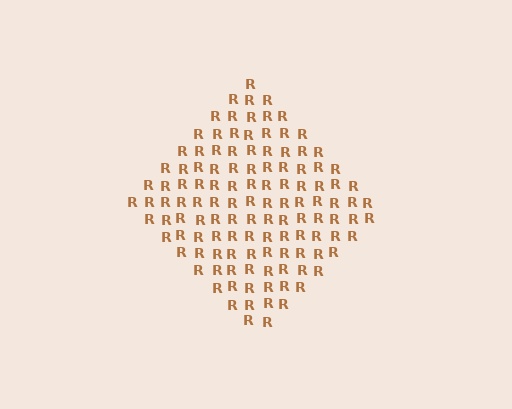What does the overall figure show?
The overall figure shows a diamond.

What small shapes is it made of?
It is made of small letter R's.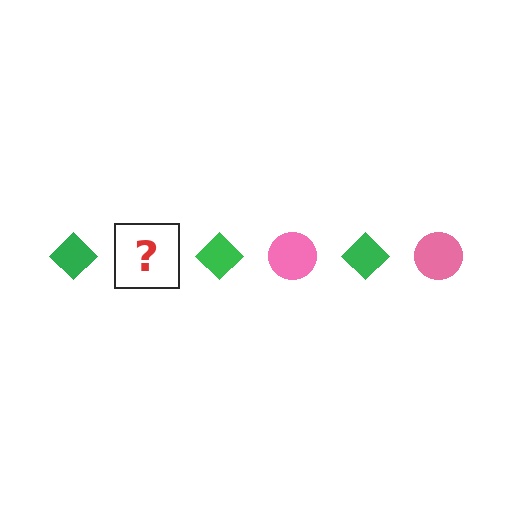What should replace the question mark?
The question mark should be replaced with a pink circle.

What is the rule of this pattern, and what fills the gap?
The rule is that the pattern alternates between green diamond and pink circle. The gap should be filled with a pink circle.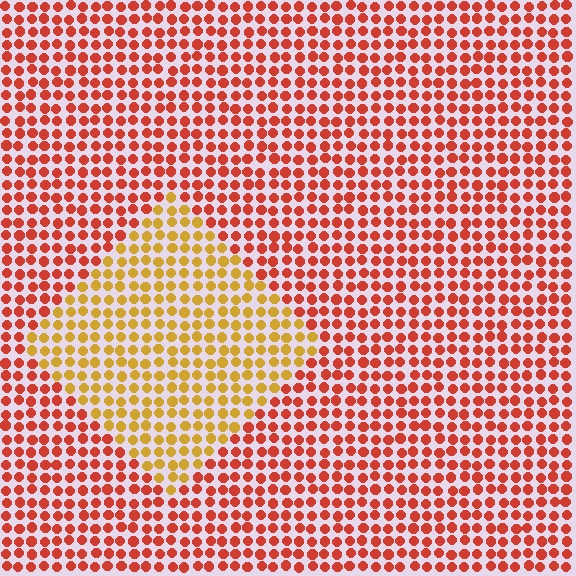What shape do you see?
I see a diamond.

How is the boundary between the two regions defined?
The boundary is defined purely by a slight shift in hue (about 39 degrees). Spacing, size, and orientation are identical on both sides.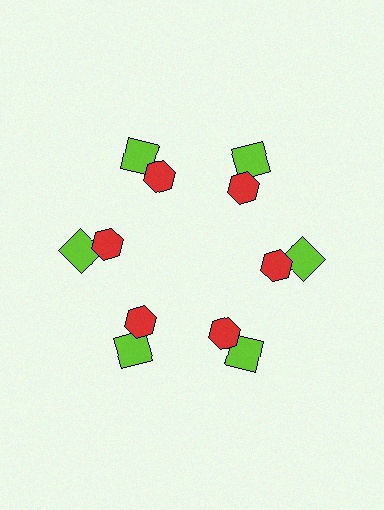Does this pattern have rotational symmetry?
Yes, this pattern has 6-fold rotational symmetry. It looks the same after rotating 60 degrees around the center.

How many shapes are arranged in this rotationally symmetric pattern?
There are 12 shapes, arranged in 6 groups of 2.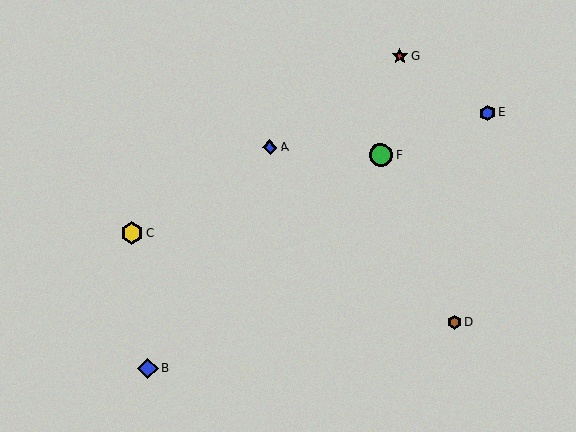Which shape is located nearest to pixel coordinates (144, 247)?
The yellow hexagon (labeled C) at (132, 233) is nearest to that location.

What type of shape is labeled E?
Shape E is a blue hexagon.